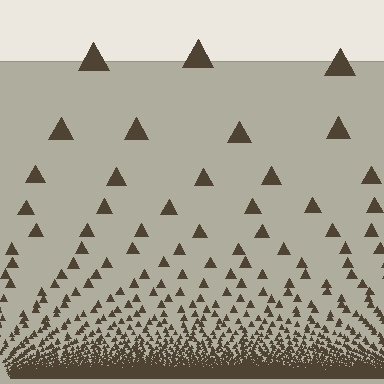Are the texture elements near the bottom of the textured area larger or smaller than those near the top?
Smaller. The gradient is inverted — elements near the bottom are smaller and denser.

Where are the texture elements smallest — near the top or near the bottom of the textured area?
Near the bottom.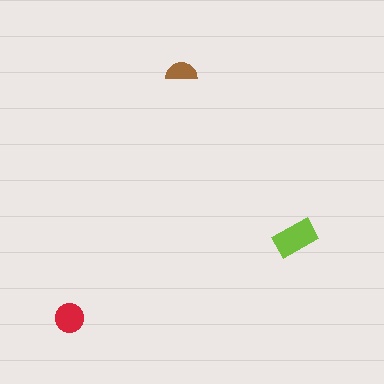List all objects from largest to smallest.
The lime rectangle, the red circle, the brown semicircle.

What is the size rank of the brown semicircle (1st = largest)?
3rd.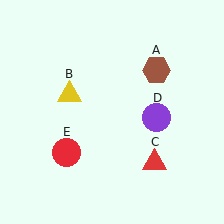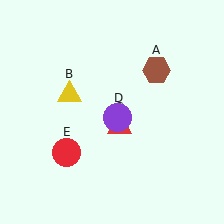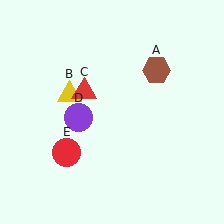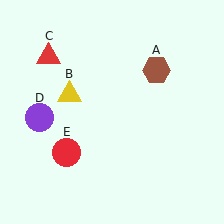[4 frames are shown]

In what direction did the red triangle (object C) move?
The red triangle (object C) moved up and to the left.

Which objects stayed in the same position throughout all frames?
Brown hexagon (object A) and yellow triangle (object B) and red circle (object E) remained stationary.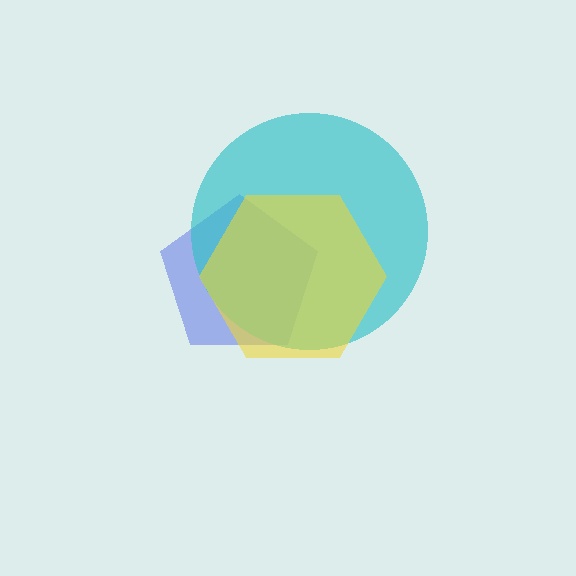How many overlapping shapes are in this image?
There are 3 overlapping shapes in the image.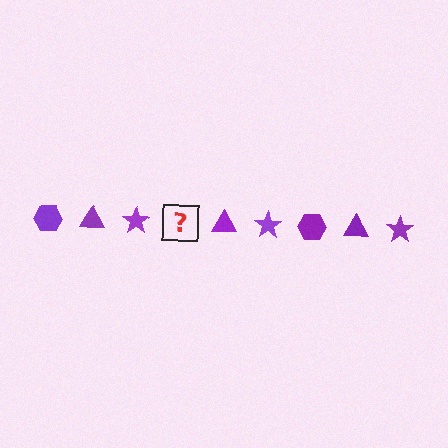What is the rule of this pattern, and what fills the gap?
The rule is that the pattern cycles through hexagon, triangle, star shapes in purple. The gap should be filled with a purple hexagon.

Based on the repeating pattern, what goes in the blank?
The blank should be a purple hexagon.